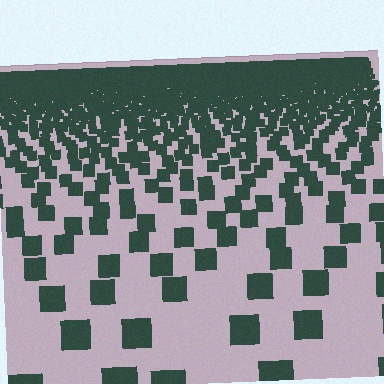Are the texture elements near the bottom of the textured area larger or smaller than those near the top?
Larger. Near the bottom, elements are closer to the viewer and appear at a bigger on-screen size.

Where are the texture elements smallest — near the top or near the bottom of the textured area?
Near the top.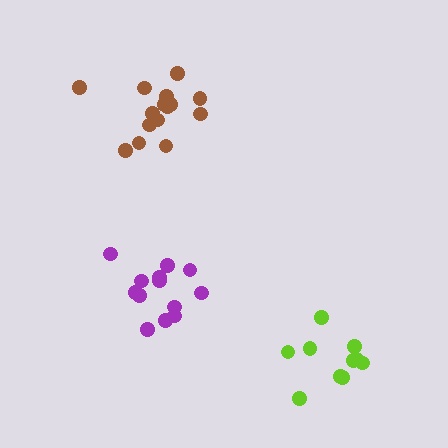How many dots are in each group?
Group 1: 13 dots, Group 2: 10 dots, Group 3: 15 dots (38 total).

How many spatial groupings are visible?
There are 3 spatial groupings.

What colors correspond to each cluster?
The clusters are colored: purple, lime, brown.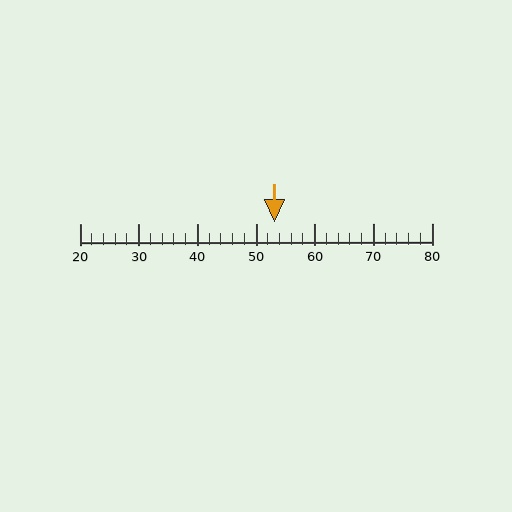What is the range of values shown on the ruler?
The ruler shows values from 20 to 80.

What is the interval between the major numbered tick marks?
The major tick marks are spaced 10 units apart.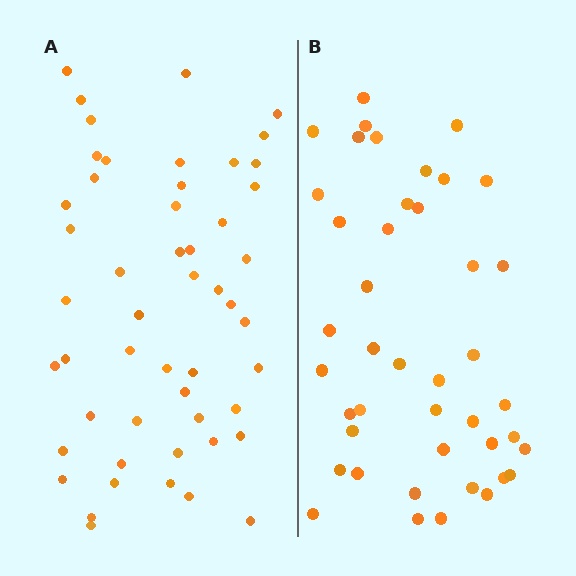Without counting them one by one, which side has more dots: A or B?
Region A (the left region) has more dots.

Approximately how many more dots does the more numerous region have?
Region A has roughly 8 or so more dots than region B.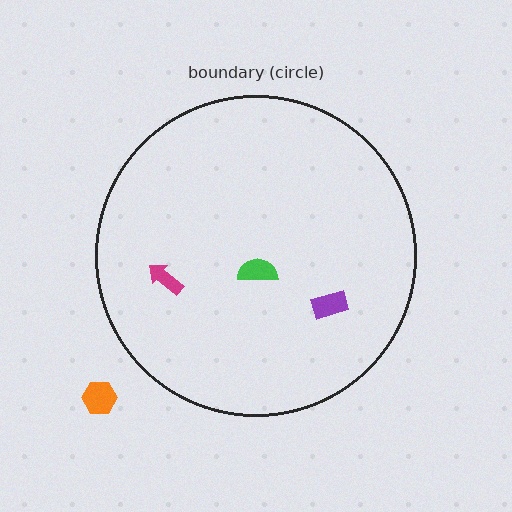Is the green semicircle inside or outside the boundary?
Inside.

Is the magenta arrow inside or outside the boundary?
Inside.